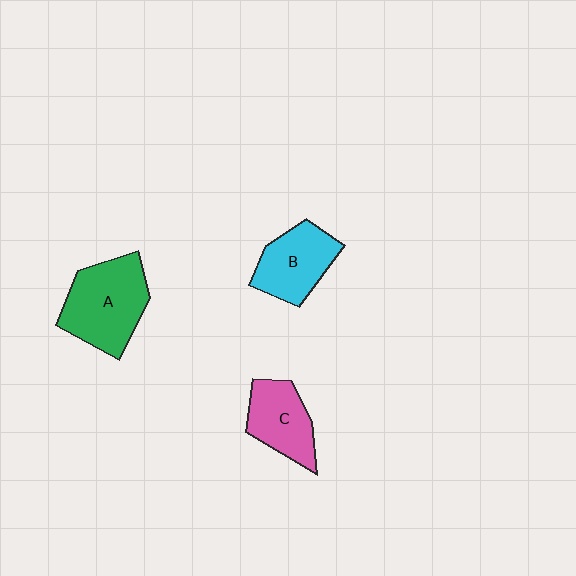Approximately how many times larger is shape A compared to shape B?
Approximately 1.3 times.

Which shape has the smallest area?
Shape C (pink).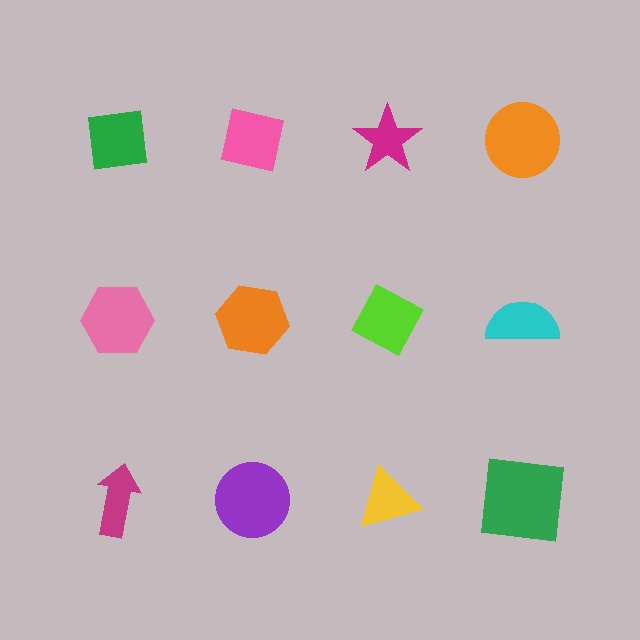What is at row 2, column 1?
A pink hexagon.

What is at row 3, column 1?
A magenta arrow.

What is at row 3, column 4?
A green square.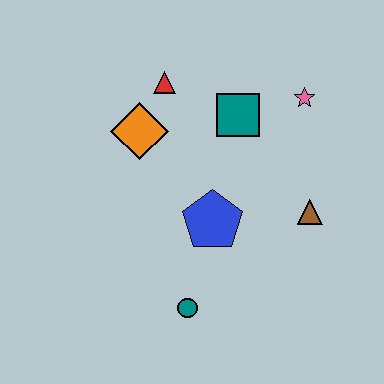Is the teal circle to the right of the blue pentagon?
No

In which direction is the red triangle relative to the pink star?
The red triangle is to the left of the pink star.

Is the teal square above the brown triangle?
Yes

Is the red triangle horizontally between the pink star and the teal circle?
No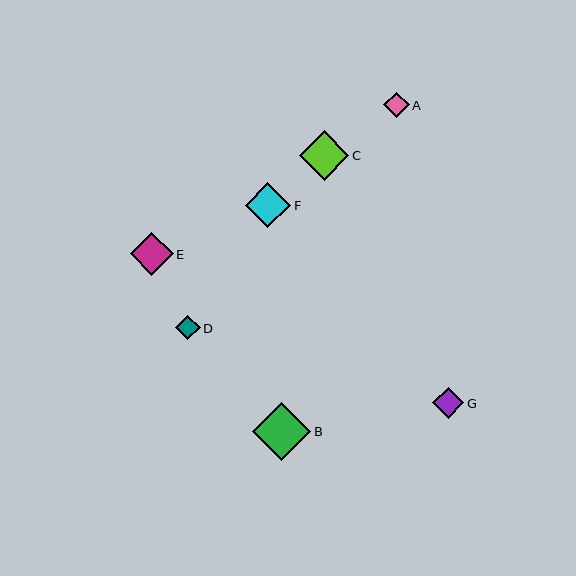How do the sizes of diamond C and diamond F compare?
Diamond C and diamond F are approximately the same size.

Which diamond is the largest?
Diamond B is the largest with a size of approximately 58 pixels.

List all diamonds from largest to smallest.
From largest to smallest: B, C, F, E, G, A, D.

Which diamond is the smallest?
Diamond D is the smallest with a size of approximately 25 pixels.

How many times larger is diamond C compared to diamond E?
Diamond C is approximately 1.2 times the size of diamond E.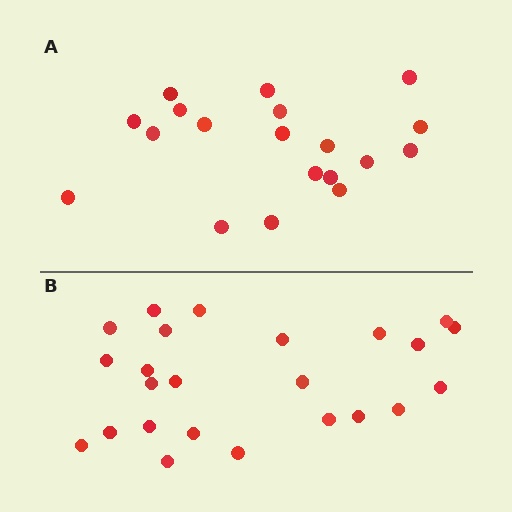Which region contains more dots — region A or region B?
Region B (the bottom region) has more dots.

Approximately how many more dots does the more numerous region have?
Region B has about 5 more dots than region A.